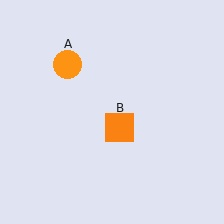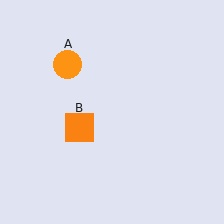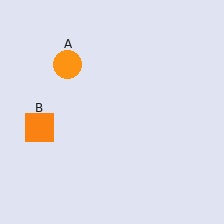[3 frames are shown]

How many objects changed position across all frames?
1 object changed position: orange square (object B).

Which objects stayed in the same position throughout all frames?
Orange circle (object A) remained stationary.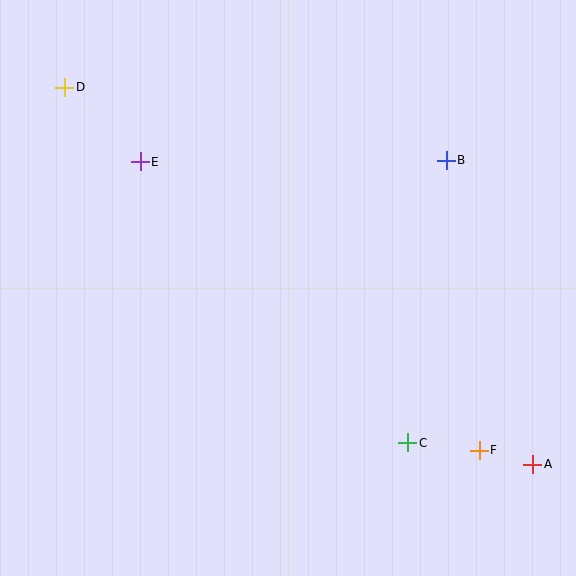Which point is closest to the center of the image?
Point E at (140, 162) is closest to the center.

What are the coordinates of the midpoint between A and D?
The midpoint between A and D is at (299, 276).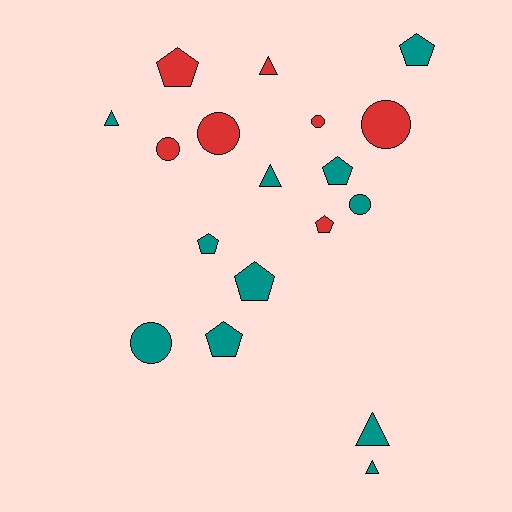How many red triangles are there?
There is 1 red triangle.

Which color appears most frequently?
Teal, with 11 objects.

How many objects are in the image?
There are 18 objects.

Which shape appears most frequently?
Pentagon, with 7 objects.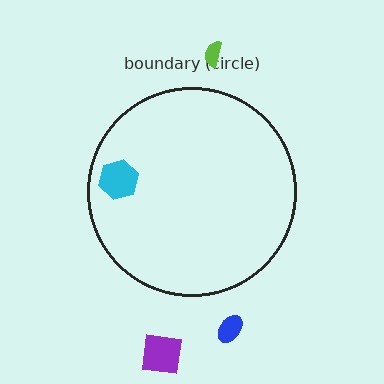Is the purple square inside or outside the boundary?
Outside.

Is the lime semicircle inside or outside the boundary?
Outside.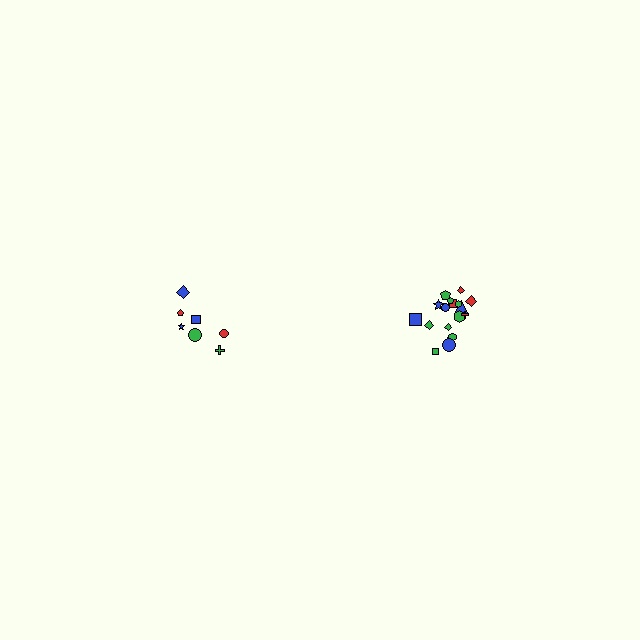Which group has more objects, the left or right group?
The right group.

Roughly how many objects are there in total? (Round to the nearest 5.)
Roughly 25 objects in total.